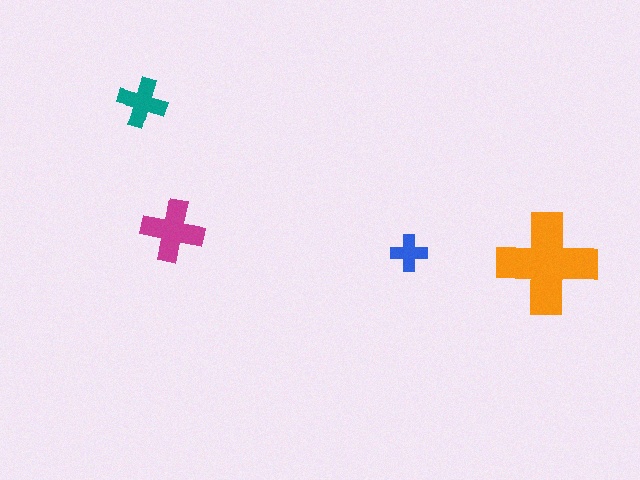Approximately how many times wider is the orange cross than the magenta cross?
About 1.5 times wider.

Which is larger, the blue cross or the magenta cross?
The magenta one.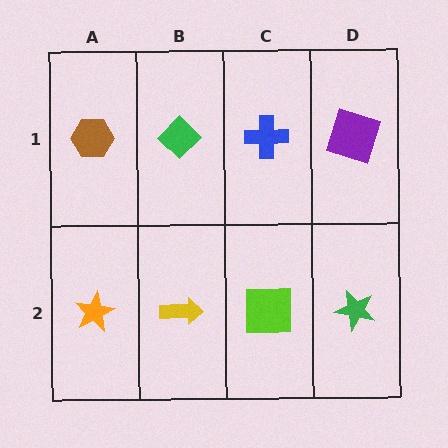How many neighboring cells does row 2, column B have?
3.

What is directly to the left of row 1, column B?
A brown hexagon.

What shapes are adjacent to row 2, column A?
A brown hexagon (row 1, column A), a yellow arrow (row 2, column B).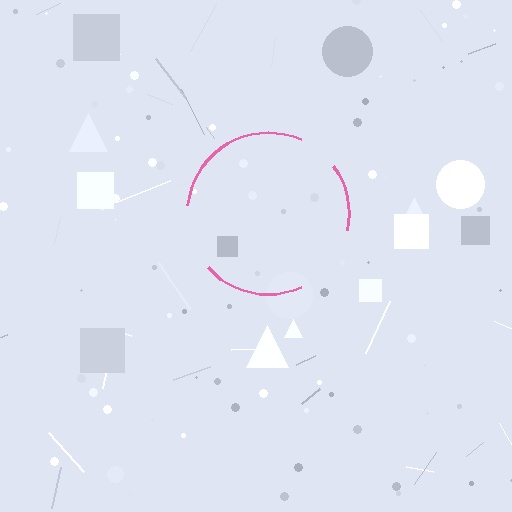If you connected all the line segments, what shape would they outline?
They would outline a circle.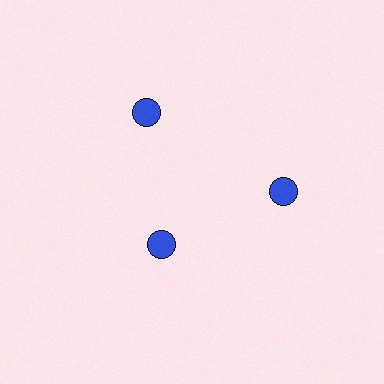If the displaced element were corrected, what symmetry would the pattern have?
It would have 3-fold rotational symmetry — the pattern would map onto itself every 120 degrees.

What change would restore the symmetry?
The symmetry would be restored by moving it outward, back onto the ring so that all 3 circles sit at equal angles and equal distance from the center.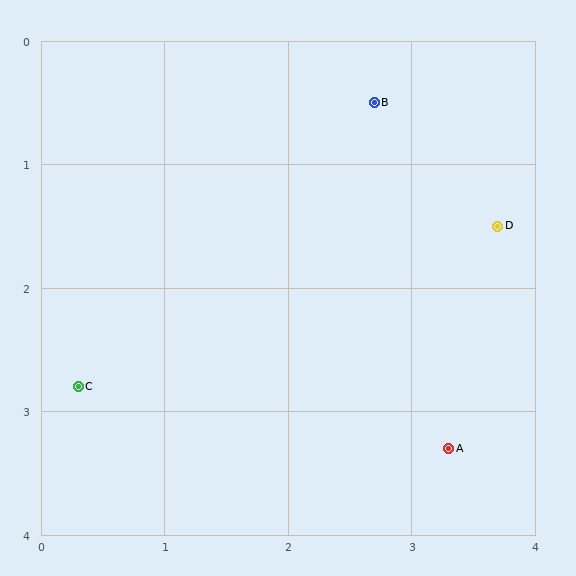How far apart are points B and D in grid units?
Points B and D are about 1.4 grid units apart.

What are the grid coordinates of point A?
Point A is at approximately (3.3, 3.3).